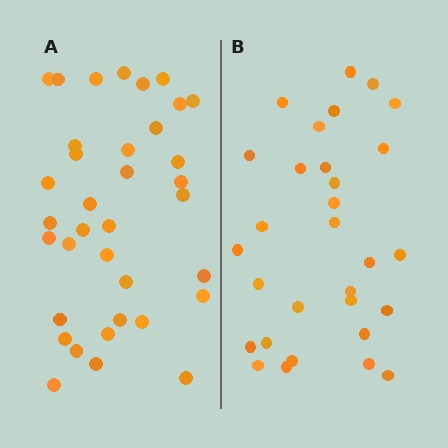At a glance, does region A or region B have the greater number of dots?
Region A (the left region) has more dots.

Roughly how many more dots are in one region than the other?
Region A has about 6 more dots than region B.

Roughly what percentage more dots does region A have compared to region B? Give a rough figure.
About 20% more.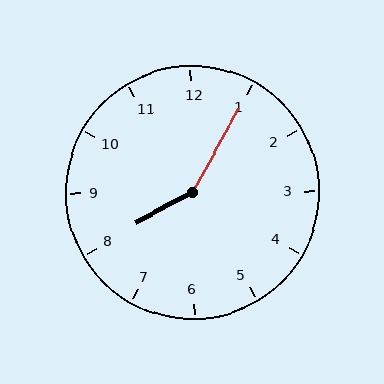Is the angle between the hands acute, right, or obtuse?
It is obtuse.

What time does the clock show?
8:05.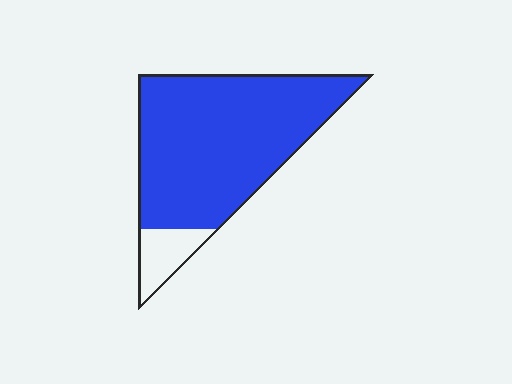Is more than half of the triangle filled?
Yes.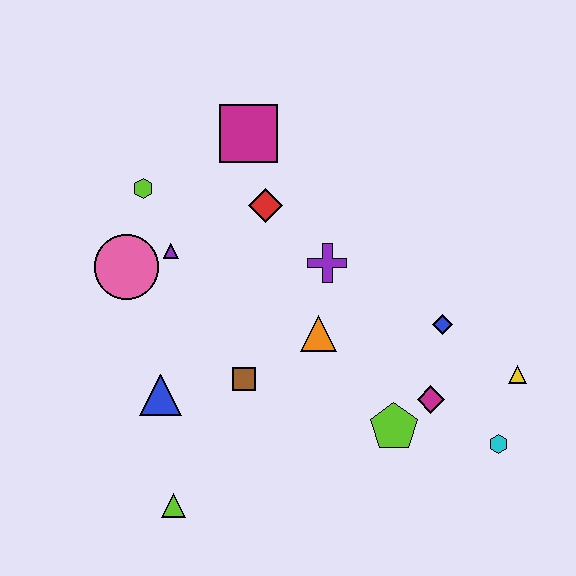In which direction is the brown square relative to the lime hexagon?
The brown square is below the lime hexagon.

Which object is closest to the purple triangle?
The pink circle is closest to the purple triangle.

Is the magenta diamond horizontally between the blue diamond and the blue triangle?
Yes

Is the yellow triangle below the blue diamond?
Yes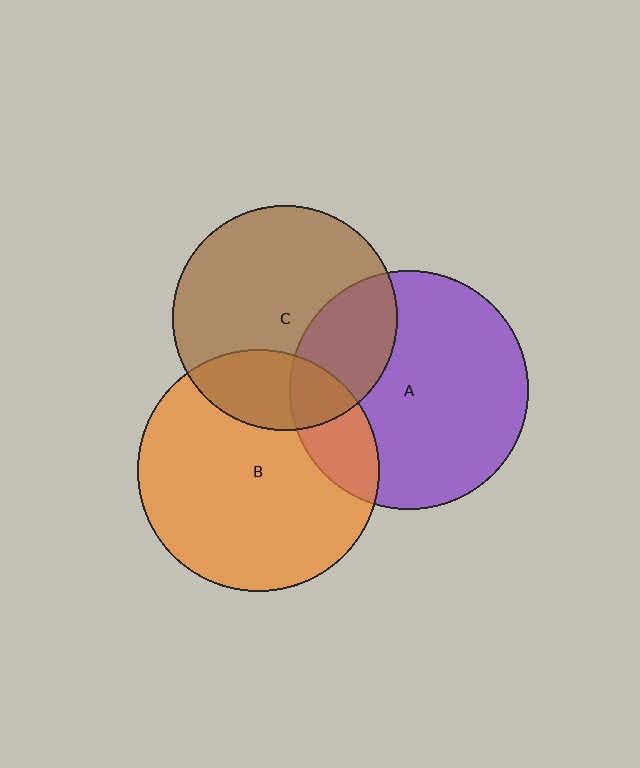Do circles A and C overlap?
Yes.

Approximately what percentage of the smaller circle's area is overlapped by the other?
Approximately 30%.